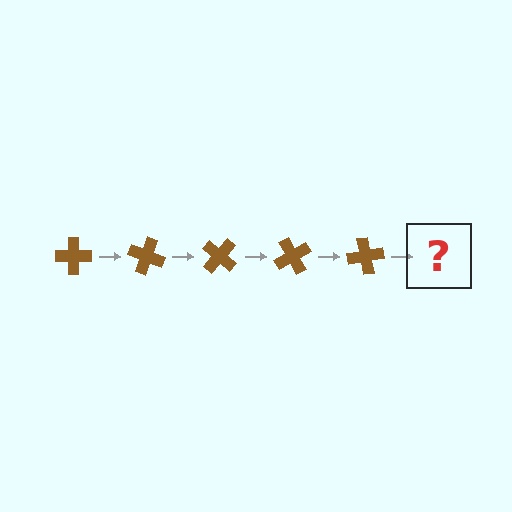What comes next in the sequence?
The next element should be a brown cross rotated 100 degrees.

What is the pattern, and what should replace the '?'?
The pattern is that the cross rotates 20 degrees each step. The '?' should be a brown cross rotated 100 degrees.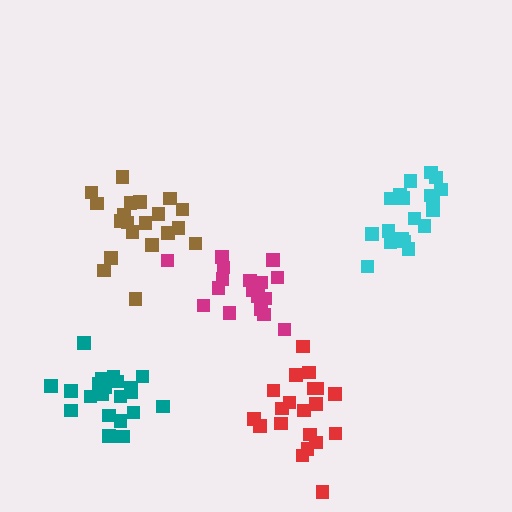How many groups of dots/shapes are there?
There are 5 groups.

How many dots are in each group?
Group 1: 21 dots, Group 2: 20 dots, Group 3: 20 dots, Group 4: 20 dots, Group 5: 17 dots (98 total).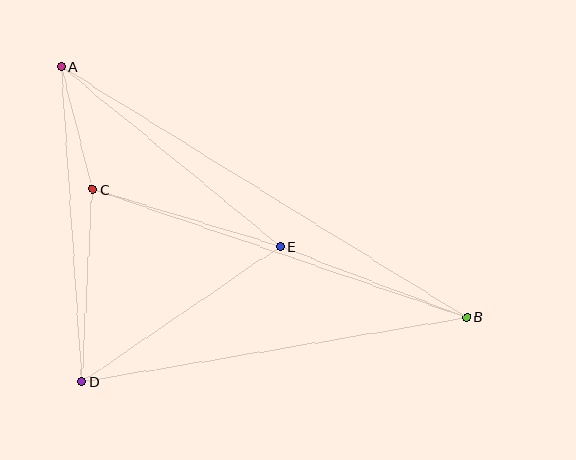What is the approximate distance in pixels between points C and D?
The distance between C and D is approximately 192 pixels.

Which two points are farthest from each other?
Points A and B are farthest from each other.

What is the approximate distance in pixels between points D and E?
The distance between D and E is approximately 240 pixels.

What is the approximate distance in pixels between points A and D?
The distance between A and D is approximately 316 pixels.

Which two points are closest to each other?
Points A and C are closest to each other.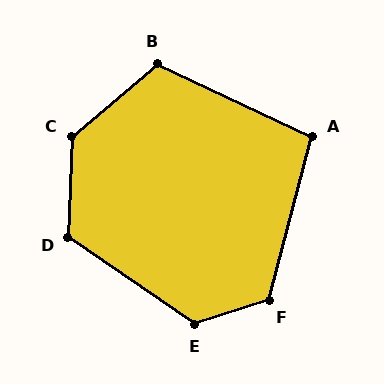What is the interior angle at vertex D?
Approximately 122 degrees (obtuse).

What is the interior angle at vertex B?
Approximately 115 degrees (obtuse).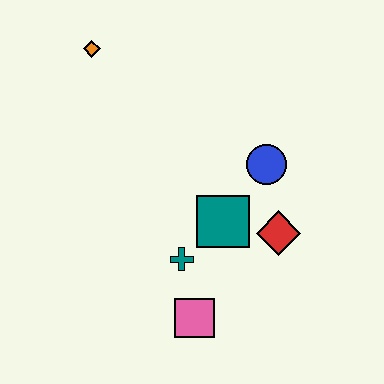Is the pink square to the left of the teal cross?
No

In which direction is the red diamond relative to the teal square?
The red diamond is to the right of the teal square.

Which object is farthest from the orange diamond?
The pink square is farthest from the orange diamond.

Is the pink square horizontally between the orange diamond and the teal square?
Yes